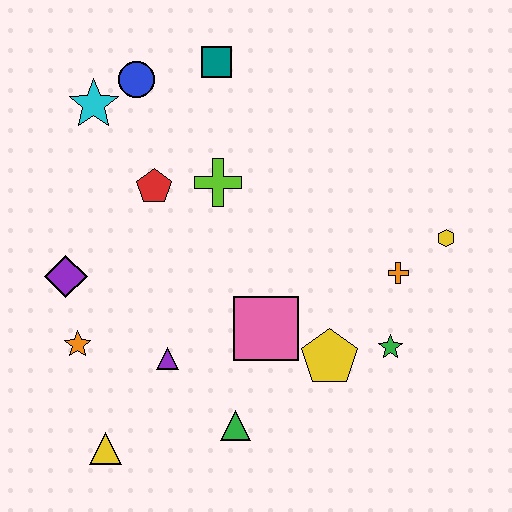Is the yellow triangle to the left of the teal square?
Yes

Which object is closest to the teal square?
The blue circle is closest to the teal square.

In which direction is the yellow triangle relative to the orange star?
The yellow triangle is below the orange star.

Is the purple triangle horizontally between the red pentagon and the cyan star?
No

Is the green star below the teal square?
Yes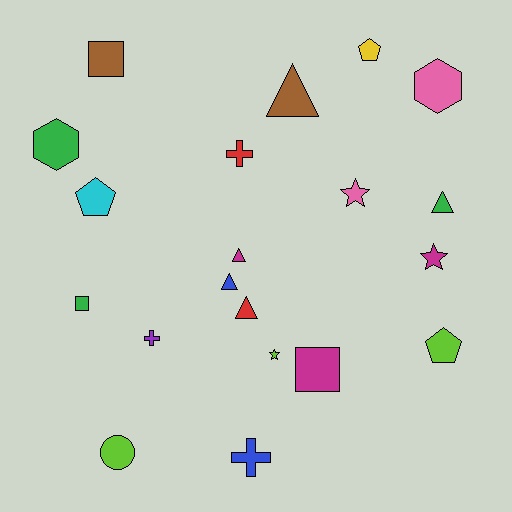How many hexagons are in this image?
There are 2 hexagons.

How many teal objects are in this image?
There are no teal objects.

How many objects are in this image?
There are 20 objects.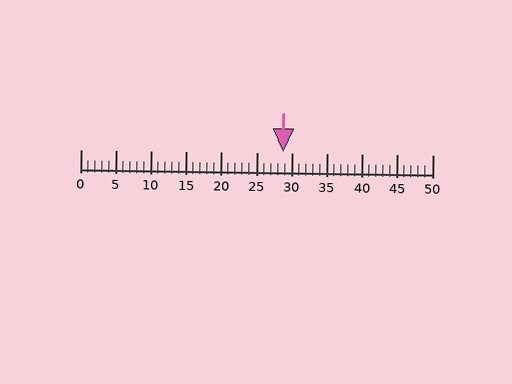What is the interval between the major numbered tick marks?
The major tick marks are spaced 5 units apart.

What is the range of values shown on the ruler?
The ruler shows values from 0 to 50.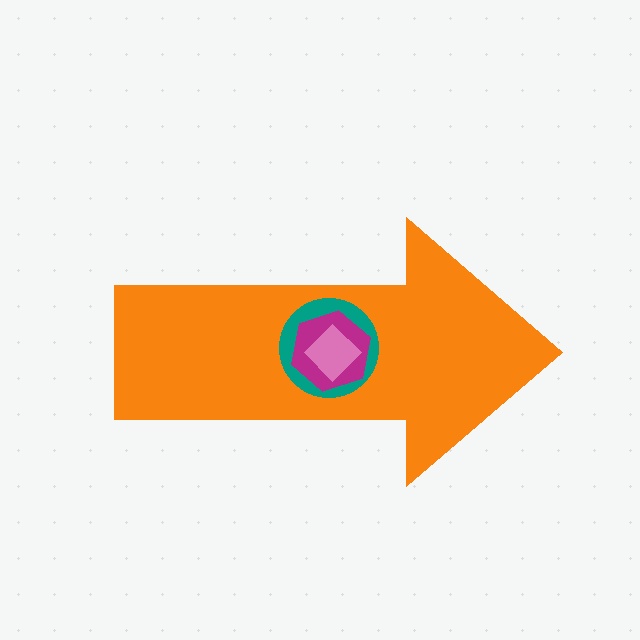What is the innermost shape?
The pink diamond.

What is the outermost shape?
The orange arrow.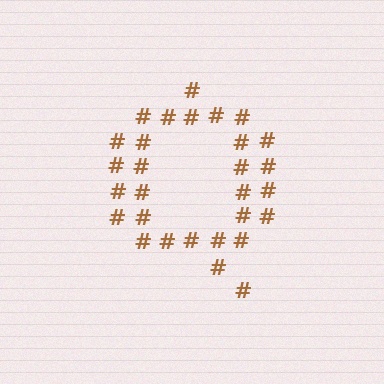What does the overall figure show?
The overall figure shows the letter Q.